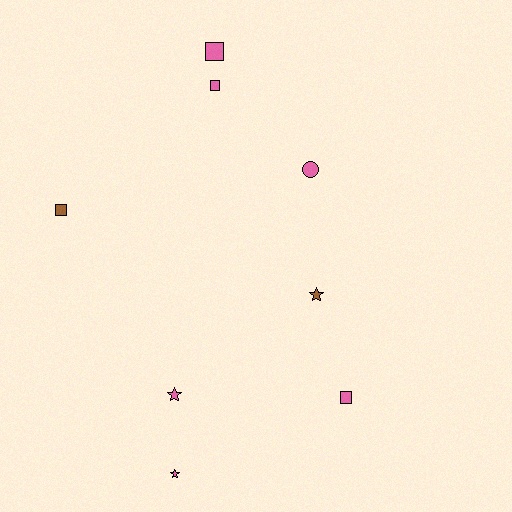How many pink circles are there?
There is 1 pink circle.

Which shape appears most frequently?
Square, with 4 objects.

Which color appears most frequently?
Pink, with 6 objects.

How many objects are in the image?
There are 8 objects.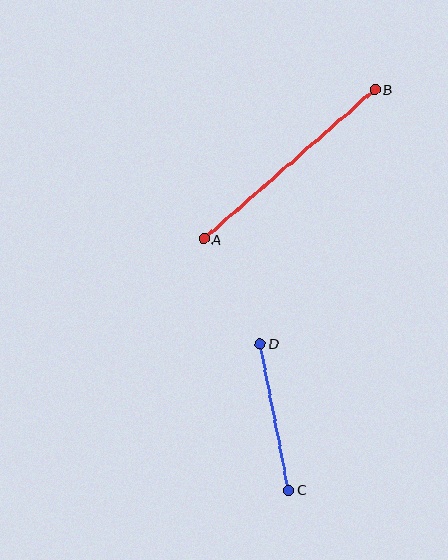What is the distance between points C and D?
The distance is approximately 149 pixels.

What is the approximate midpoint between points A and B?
The midpoint is at approximately (289, 164) pixels.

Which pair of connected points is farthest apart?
Points A and B are farthest apart.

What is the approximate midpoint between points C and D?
The midpoint is at approximately (274, 417) pixels.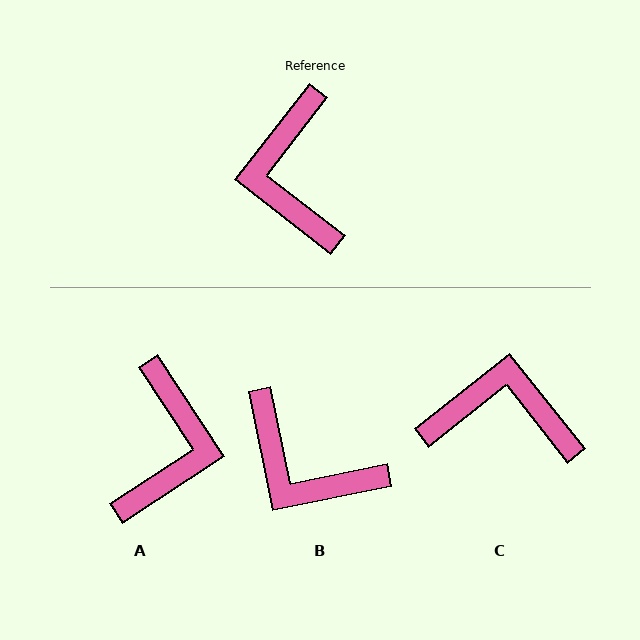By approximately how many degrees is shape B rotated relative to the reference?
Approximately 49 degrees counter-clockwise.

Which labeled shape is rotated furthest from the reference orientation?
A, about 161 degrees away.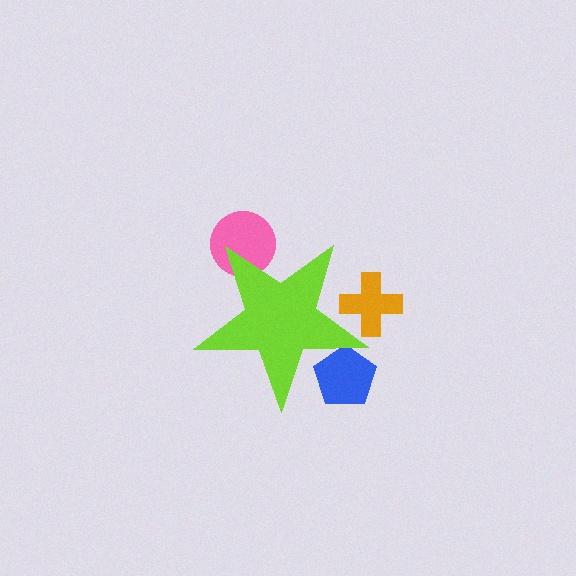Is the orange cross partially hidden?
Yes, the orange cross is partially hidden behind the lime star.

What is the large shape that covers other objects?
A lime star.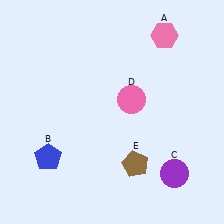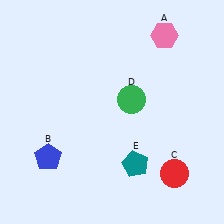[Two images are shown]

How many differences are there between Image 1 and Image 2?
There are 3 differences between the two images.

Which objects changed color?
C changed from purple to red. D changed from pink to green. E changed from brown to teal.